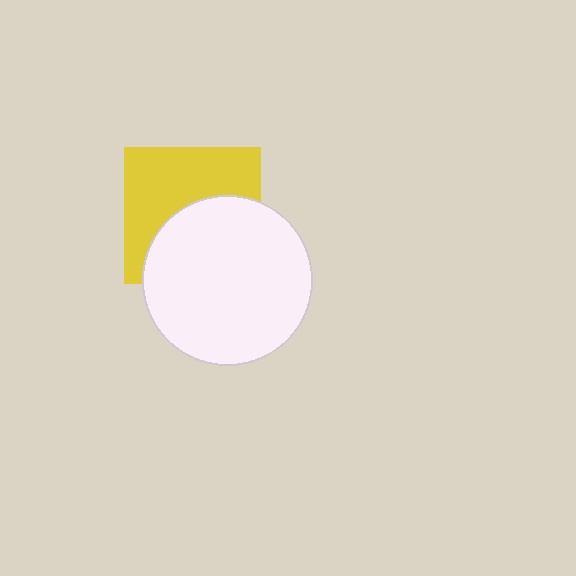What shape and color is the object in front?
The object in front is a white circle.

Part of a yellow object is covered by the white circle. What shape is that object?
It is a square.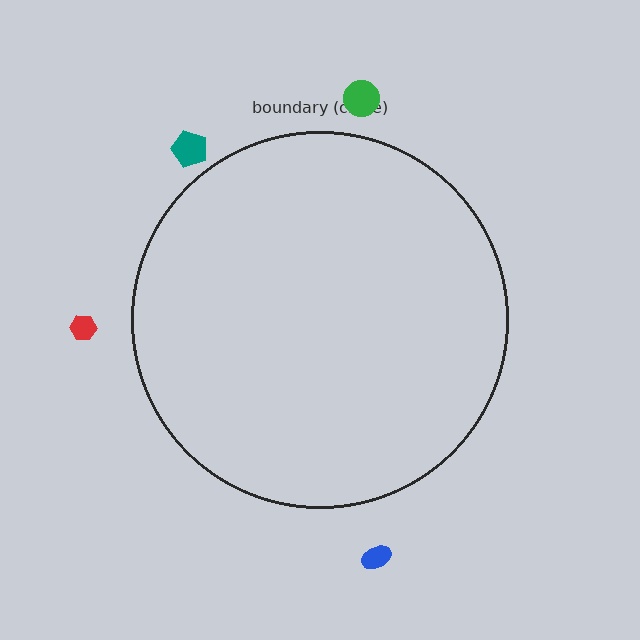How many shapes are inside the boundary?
0 inside, 4 outside.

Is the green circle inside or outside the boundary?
Outside.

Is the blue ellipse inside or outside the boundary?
Outside.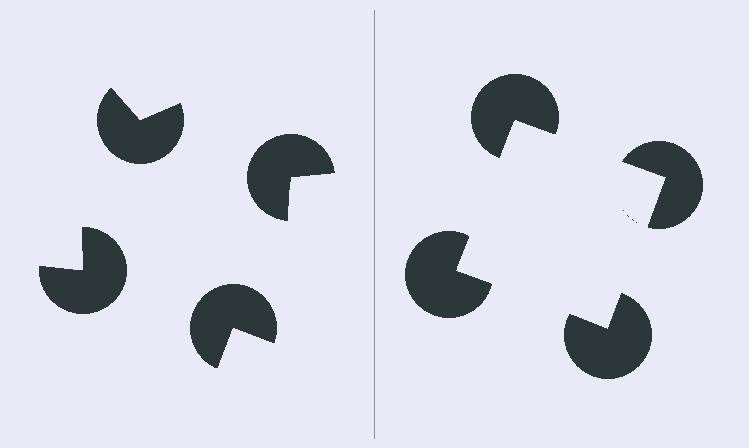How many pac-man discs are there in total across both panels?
8 — 4 on each side.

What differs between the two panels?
The pac-man discs are positioned identically on both sides; only the wedge orientations differ. On the right they align to a square; on the left they are misaligned.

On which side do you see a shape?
An illusory square appears on the right side. On the left side the wedge cuts are rotated, so no coherent shape forms.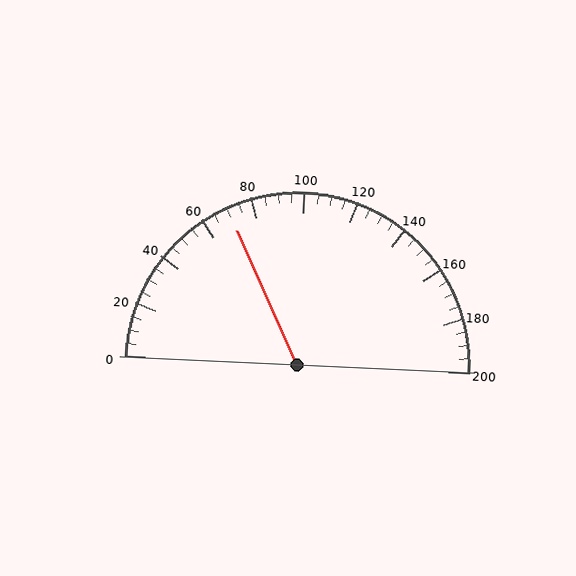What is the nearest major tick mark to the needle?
The nearest major tick mark is 80.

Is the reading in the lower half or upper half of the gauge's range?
The reading is in the lower half of the range (0 to 200).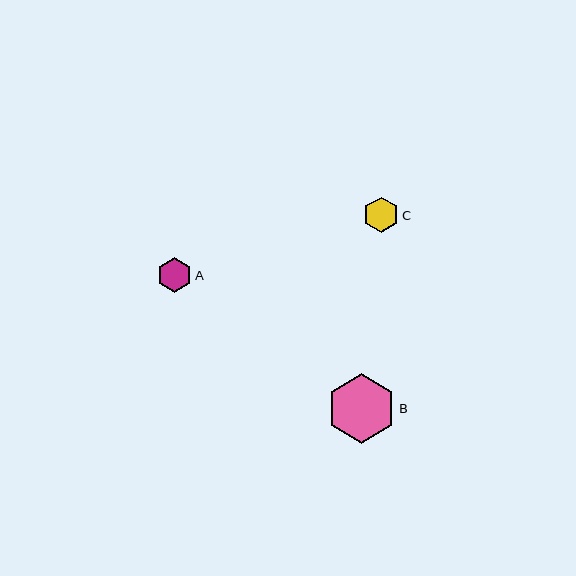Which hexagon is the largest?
Hexagon B is the largest with a size of approximately 69 pixels.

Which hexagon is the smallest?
Hexagon A is the smallest with a size of approximately 35 pixels.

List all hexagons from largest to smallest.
From largest to smallest: B, C, A.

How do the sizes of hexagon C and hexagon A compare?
Hexagon C and hexagon A are approximately the same size.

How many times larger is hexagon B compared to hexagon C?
Hexagon B is approximately 2.0 times the size of hexagon C.